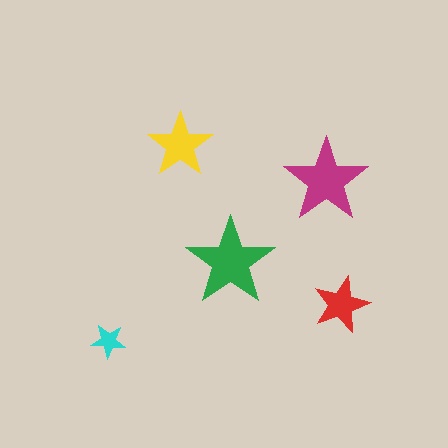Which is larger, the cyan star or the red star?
The red one.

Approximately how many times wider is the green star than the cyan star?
About 2.5 times wider.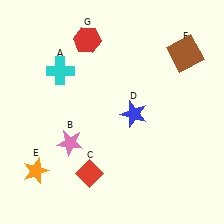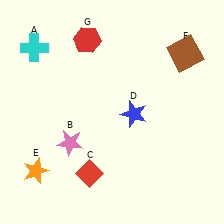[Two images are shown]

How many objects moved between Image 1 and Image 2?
1 object moved between the two images.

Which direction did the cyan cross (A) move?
The cyan cross (A) moved left.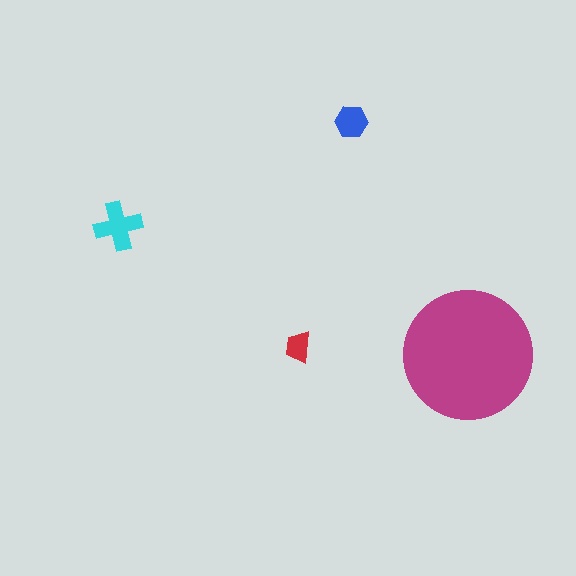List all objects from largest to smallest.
The magenta circle, the cyan cross, the blue hexagon, the red trapezoid.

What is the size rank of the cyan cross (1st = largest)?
2nd.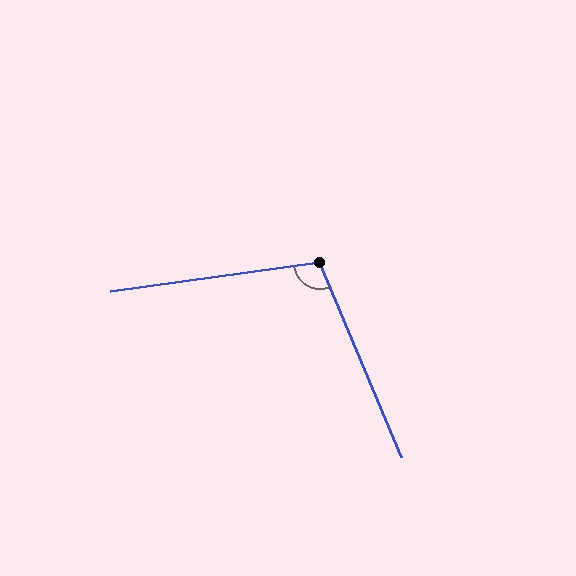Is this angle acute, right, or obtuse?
It is obtuse.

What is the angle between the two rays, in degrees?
Approximately 105 degrees.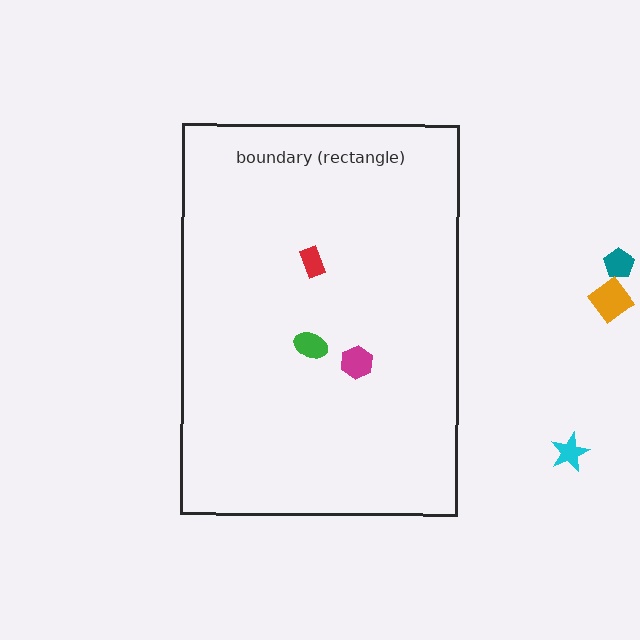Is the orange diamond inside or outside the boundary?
Outside.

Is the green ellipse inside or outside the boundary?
Inside.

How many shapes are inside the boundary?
3 inside, 3 outside.